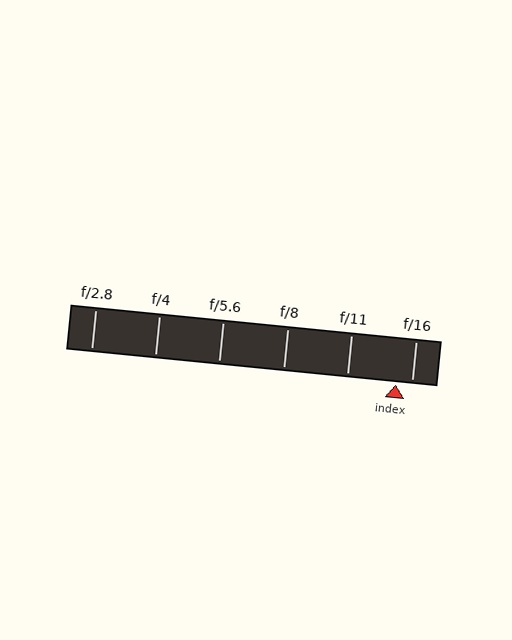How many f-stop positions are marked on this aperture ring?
There are 6 f-stop positions marked.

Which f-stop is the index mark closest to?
The index mark is closest to f/16.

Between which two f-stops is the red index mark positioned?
The index mark is between f/11 and f/16.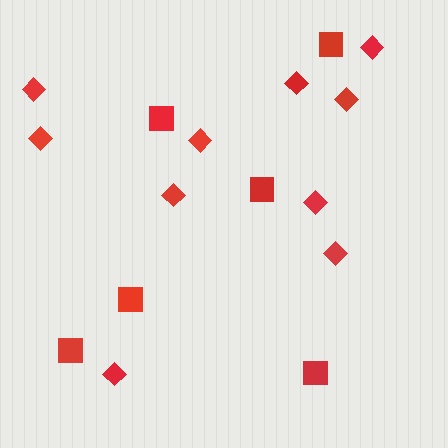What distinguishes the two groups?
There are 2 groups: one group of diamonds (10) and one group of squares (6).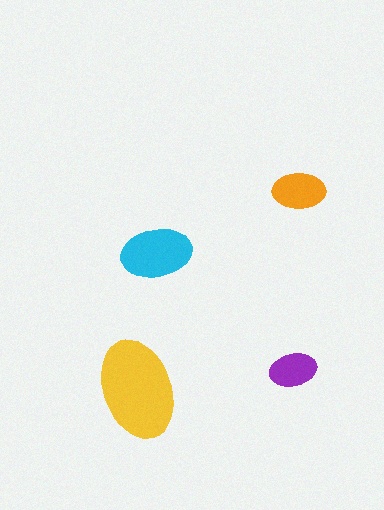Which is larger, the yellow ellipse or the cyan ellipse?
The yellow one.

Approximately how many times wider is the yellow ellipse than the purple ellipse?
About 2 times wider.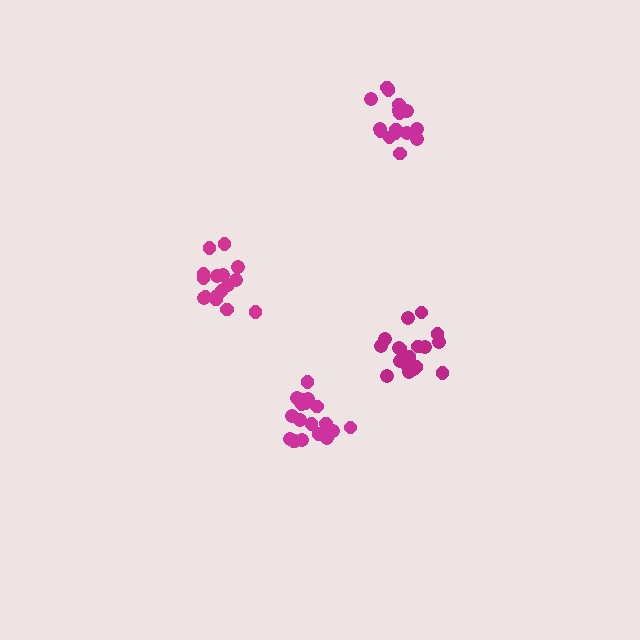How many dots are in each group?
Group 1: 21 dots, Group 2: 16 dots, Group 3: 19 dots, Group 4: 18 dots (74 total).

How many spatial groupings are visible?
There are 4 spatial groupings.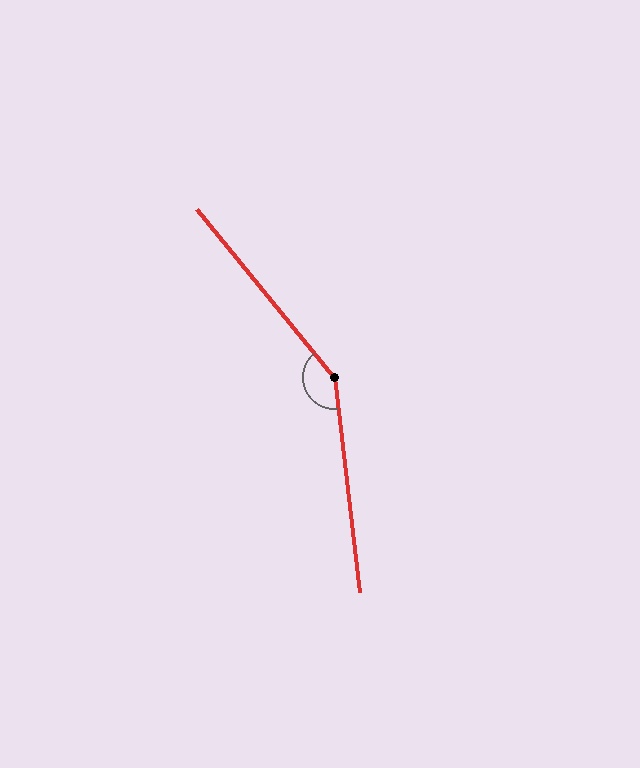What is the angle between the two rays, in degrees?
Approximately 148 degrees.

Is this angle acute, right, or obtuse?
It is obtuse.